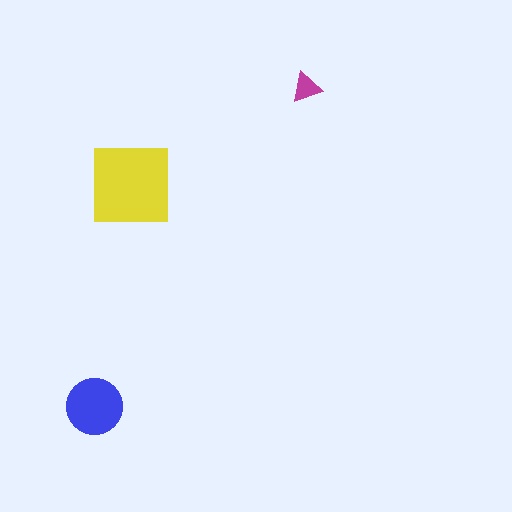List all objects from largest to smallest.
The yellow square, the blue circle, the magenta triangle.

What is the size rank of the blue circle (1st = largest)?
2nd.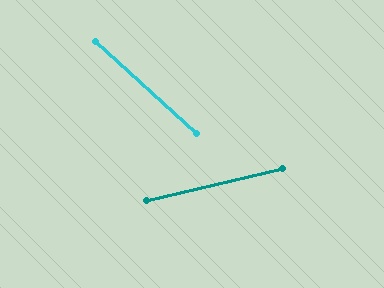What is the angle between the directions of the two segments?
Approximately 56 degrees.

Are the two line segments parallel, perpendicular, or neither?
Neither parallel nor perpendicular — they differ by about 56°.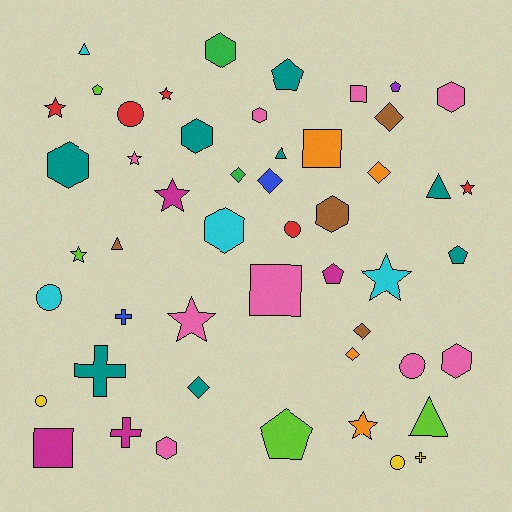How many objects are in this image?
There are 50 objects.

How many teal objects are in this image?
There are 8 teal objects.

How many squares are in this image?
There are 4 squares.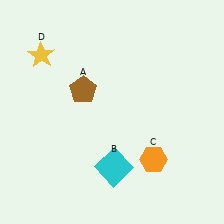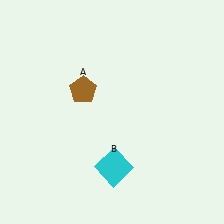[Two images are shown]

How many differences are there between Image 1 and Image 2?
There are 2 differences between the two images.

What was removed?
The yellow star (D), the orange hexagon (C) were removed in Image 2.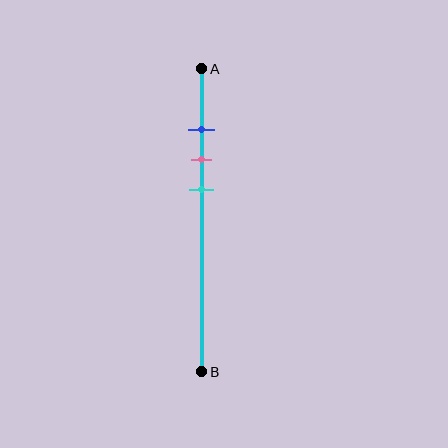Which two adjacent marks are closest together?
The blue and pink marks are the closest adjacent pair.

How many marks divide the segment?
There are 3 marks dividing the segment.